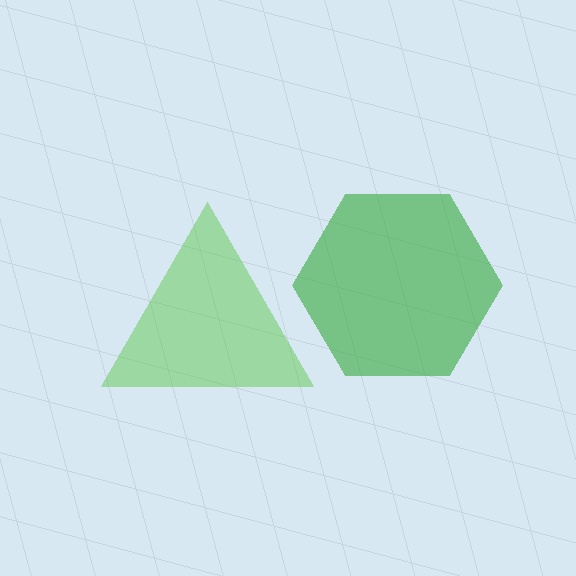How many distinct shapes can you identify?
There are 2 distinct shapes: a green hexagon, a lime triangle.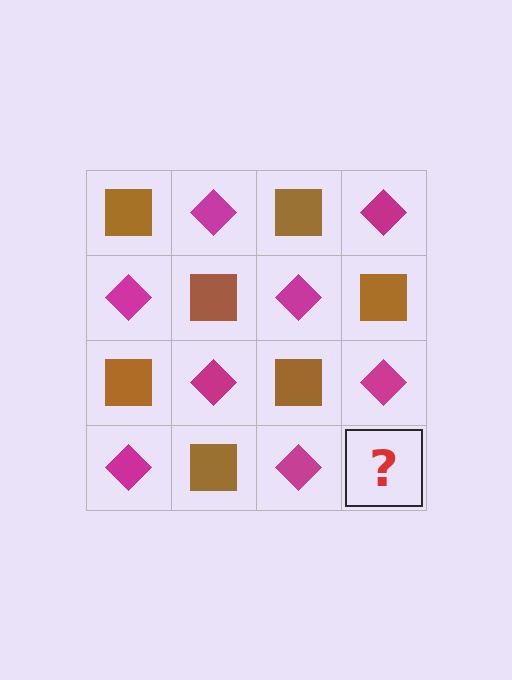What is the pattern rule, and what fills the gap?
The rule is that it alternates brown square and magenta diamond in a checkerboard pattern. The gap should be filled with a brown square.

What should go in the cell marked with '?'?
The missing cell should contain a brown square.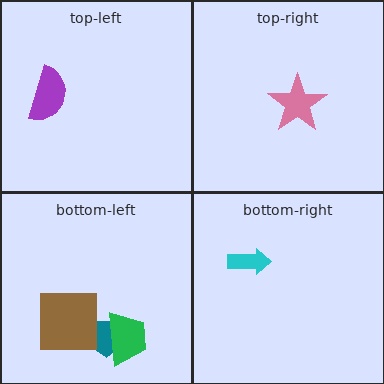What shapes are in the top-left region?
The purple semicircle.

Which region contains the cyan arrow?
The bottom-right region.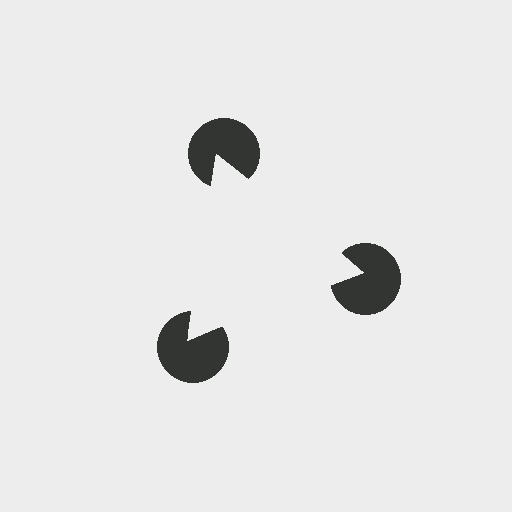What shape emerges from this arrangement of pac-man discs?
An illusory triangle — its edges are inferred from the aligned wedge cuts in the pac-man discs, not physically drawn.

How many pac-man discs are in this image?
There are 3 — one at each vertex of the illusory triangle.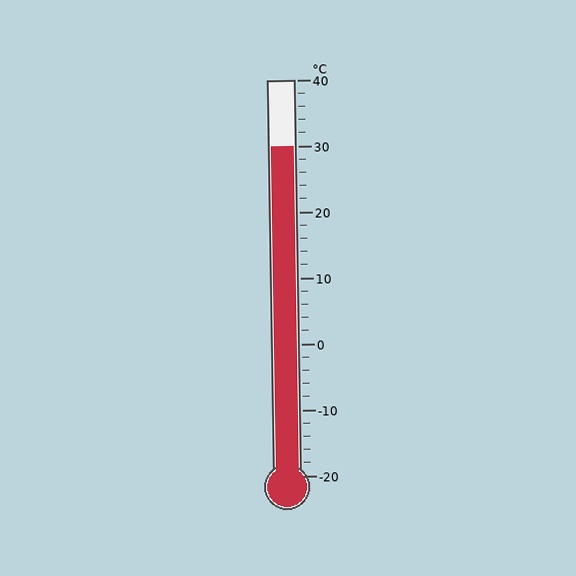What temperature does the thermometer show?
The thermometer shows approximately 30°C.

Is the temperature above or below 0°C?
The temperature is above 0°C.